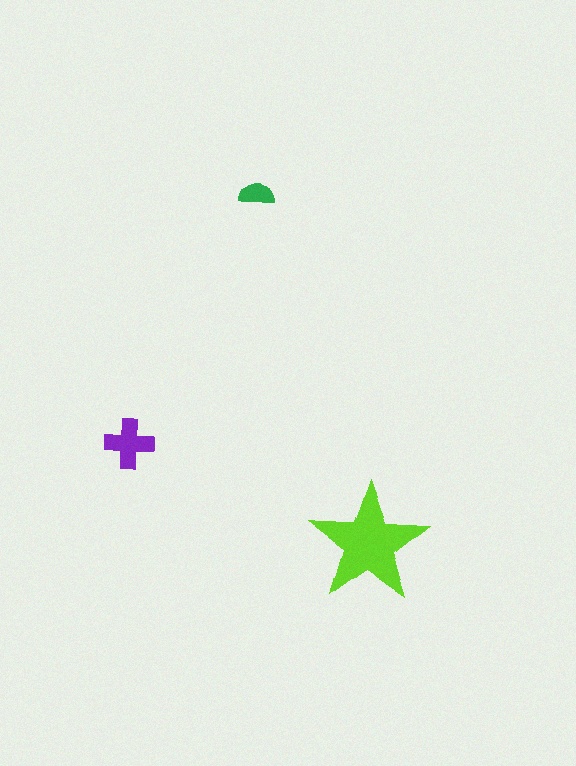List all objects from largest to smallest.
The lime star, the purple cross, the green semicircle.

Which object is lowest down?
The lime star is bottommost.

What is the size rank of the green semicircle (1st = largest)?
3rd.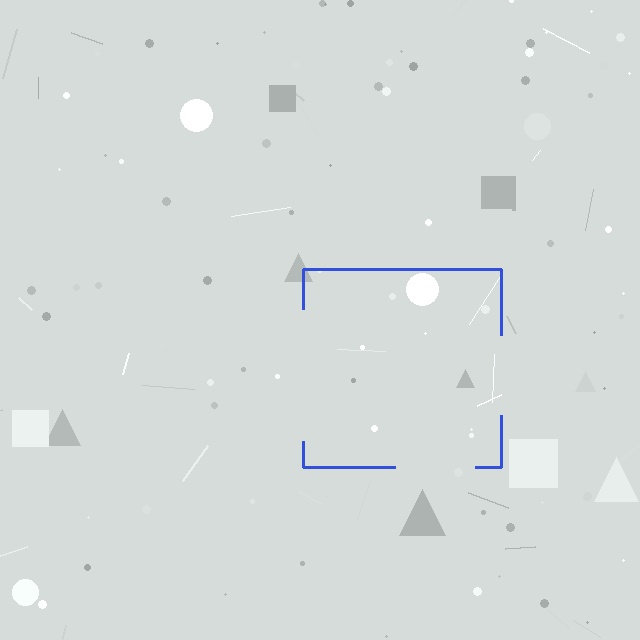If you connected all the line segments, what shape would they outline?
They would outline a square.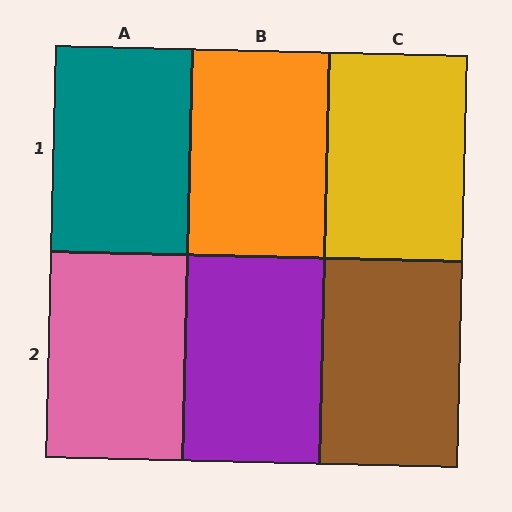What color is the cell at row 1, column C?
Yellow.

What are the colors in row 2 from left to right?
Pink, purple, brown.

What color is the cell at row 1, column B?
Orange.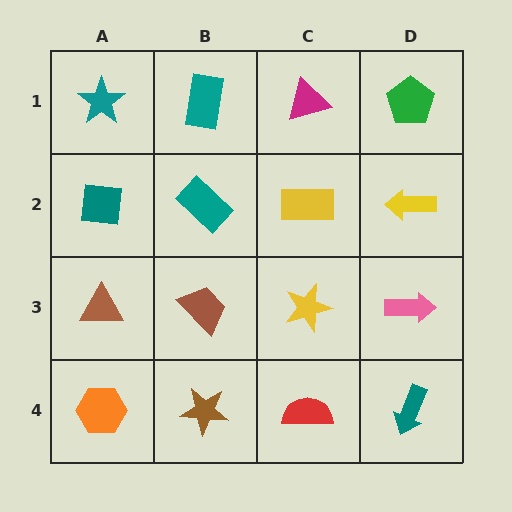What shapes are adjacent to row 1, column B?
A teal rectangle (row 2, column B), a teal star (row 1, column A), a magenta triangle (row 1, column C).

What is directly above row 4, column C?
A yellow star.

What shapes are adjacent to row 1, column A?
A teal square (row 2, column A), a teal rectangle (row 1, column B).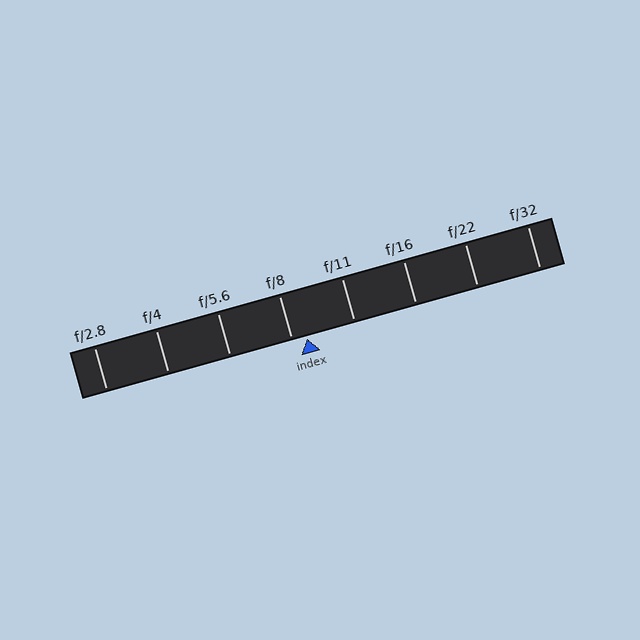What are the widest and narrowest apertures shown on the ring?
The widest aperture shown is f/2.8 and the narrowest is f/32.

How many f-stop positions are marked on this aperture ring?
There are 8 f-stop positions marked.